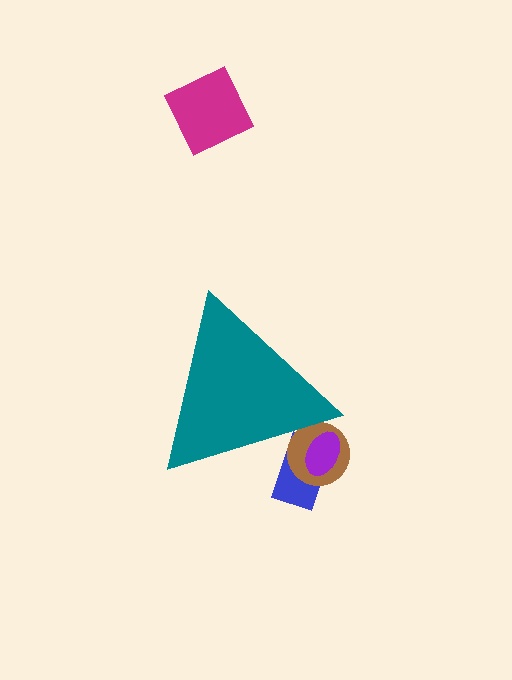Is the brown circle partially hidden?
Yes, the brown circle is partially hidden behind the teal triangle.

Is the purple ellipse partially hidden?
Yes, the purple ellipse is partially hidden behind the teal triangle.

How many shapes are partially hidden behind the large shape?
3 shapes are partially hidden.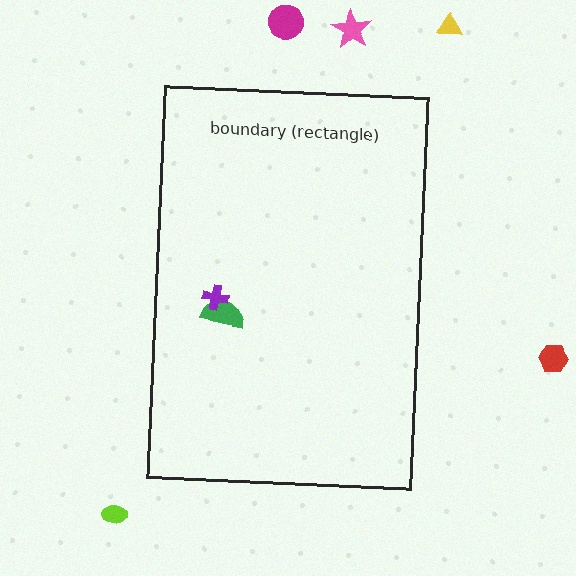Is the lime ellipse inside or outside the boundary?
Outside.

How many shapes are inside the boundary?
2 inside, 5 outside.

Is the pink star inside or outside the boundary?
Outside.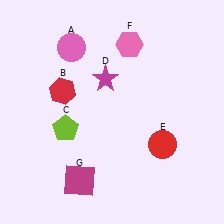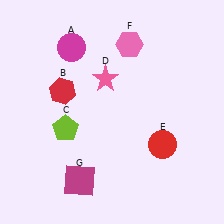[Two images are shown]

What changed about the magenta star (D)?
In Image 1, D is magenta. In Image 2, it changed to pink.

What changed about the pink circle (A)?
In Image 1, A is pink. In Image 2, it changed to magenta.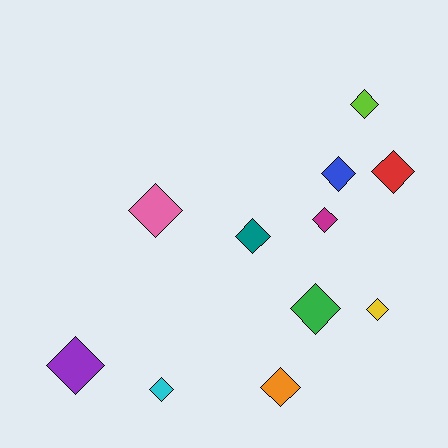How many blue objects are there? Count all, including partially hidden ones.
There is 1 blue object.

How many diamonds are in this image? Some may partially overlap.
There are 11 diamonds.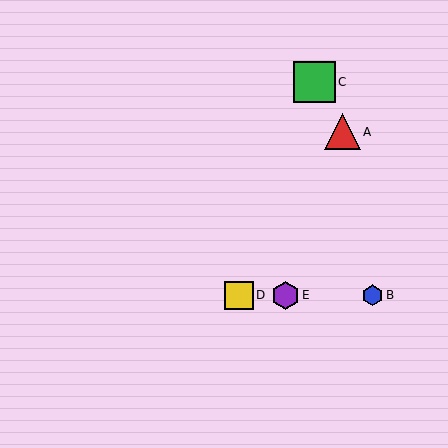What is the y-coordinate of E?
Object E is at y≈295.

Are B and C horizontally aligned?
No, B is at y≈295 and C is at y≈82.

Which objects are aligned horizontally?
Objects B, D, E are aligned horizontally.